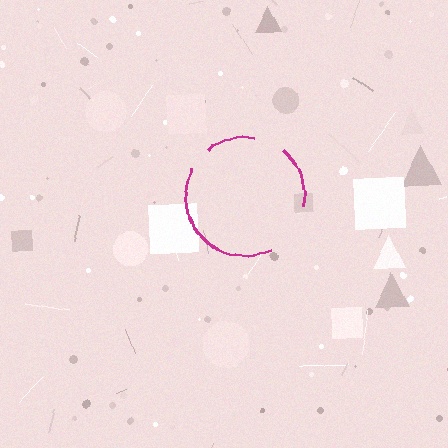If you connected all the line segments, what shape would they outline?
They would outline a circle.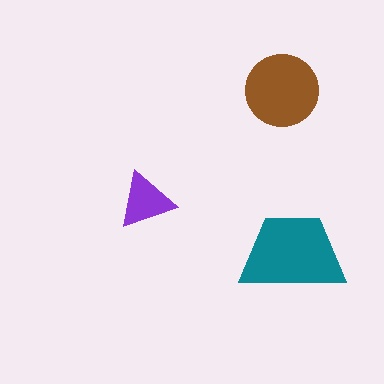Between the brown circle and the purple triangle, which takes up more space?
The brown circle.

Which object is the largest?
The teal trapezoid.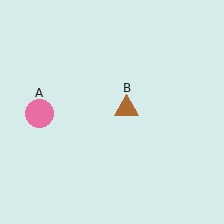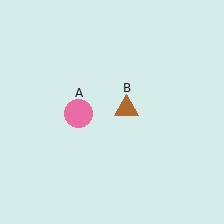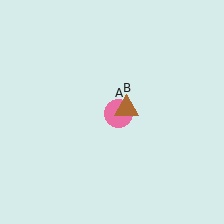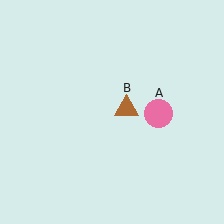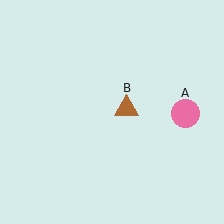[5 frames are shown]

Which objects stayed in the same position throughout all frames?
Brown triangle (object B) remained stationary.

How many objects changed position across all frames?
1 object changed position: pink circle (object A).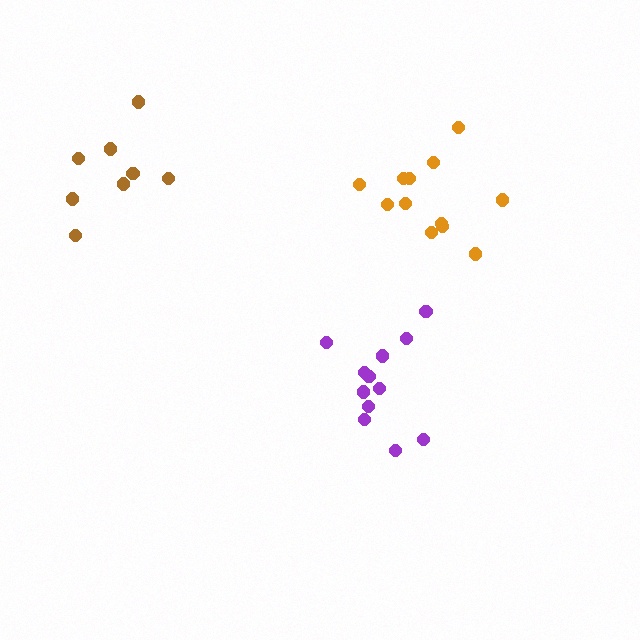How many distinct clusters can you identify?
There are 3 distinct clusters.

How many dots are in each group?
Group 1: 12 dots, Group 2: 12 dots, Group 3: 8 dots (32 total).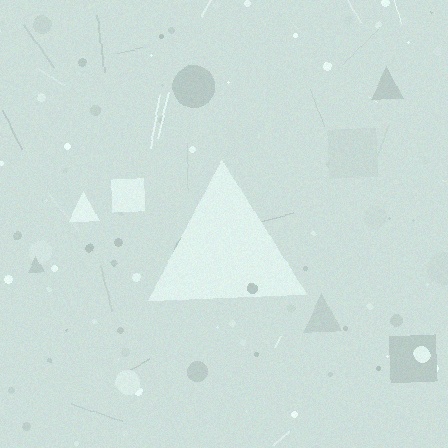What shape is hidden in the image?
A triangle is hidden in the image.